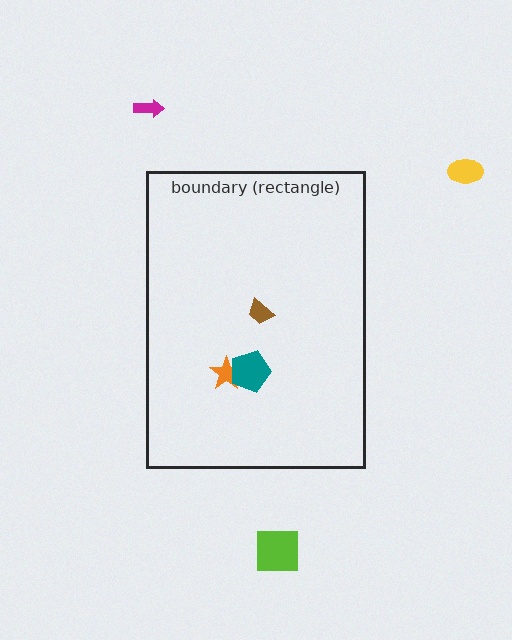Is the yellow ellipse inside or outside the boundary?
Outside.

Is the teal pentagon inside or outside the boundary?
Inside.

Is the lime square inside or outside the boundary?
Outside.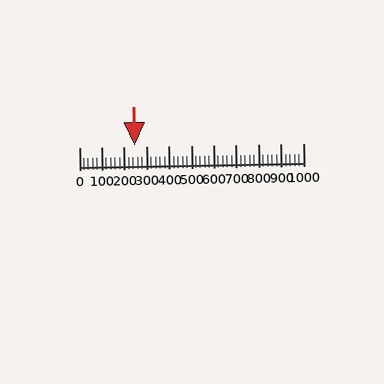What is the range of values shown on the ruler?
The ruler shows values from 0 to 1000.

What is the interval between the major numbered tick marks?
The major tick marks are spaced 100 units apart.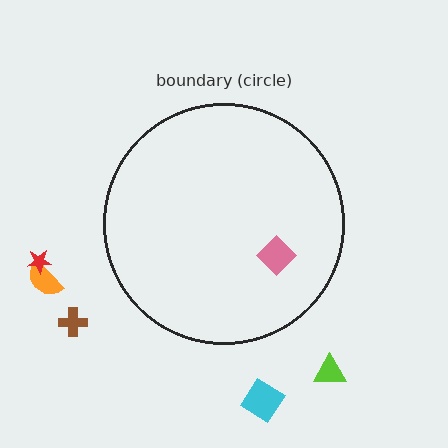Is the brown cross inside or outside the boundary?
Outside.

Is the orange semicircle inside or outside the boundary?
Outside.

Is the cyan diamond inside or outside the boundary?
Outside.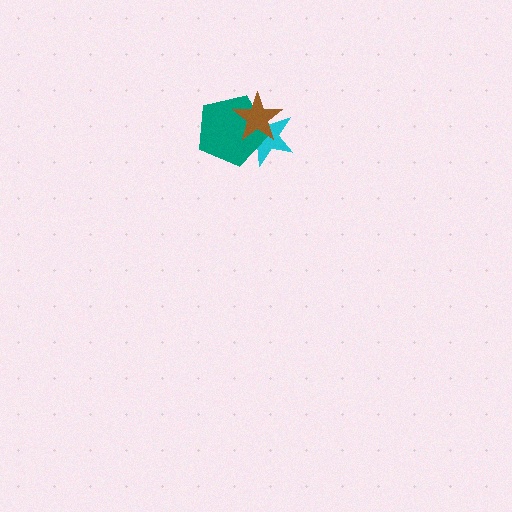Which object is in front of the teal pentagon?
The brown star is in front of the teal pentagon.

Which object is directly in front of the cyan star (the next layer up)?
The teal pentagon is directly in front of the cyan star.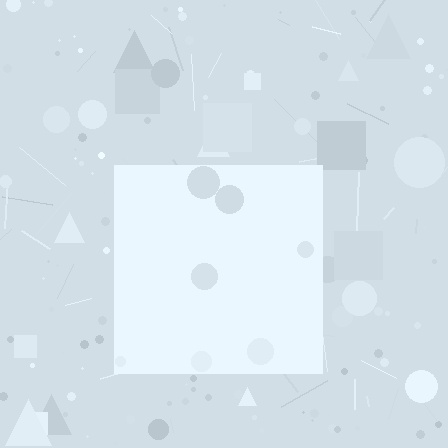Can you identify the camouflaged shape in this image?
The camouflaged shape is a square.